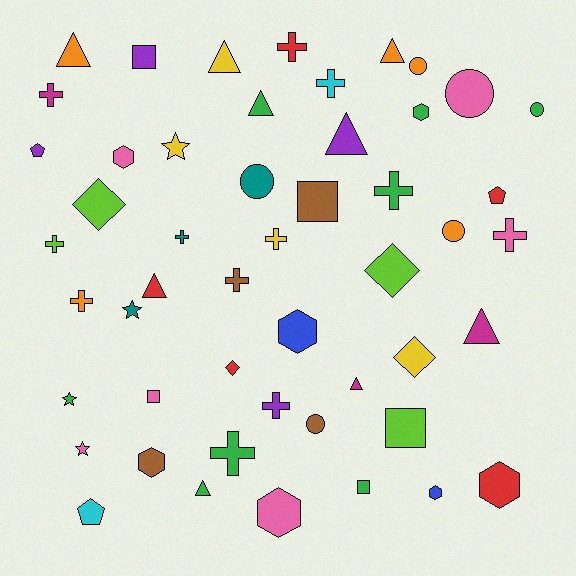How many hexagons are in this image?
There are 7 hexagons.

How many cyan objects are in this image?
There are 2 cyan objects.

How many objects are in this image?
There are 50 objects.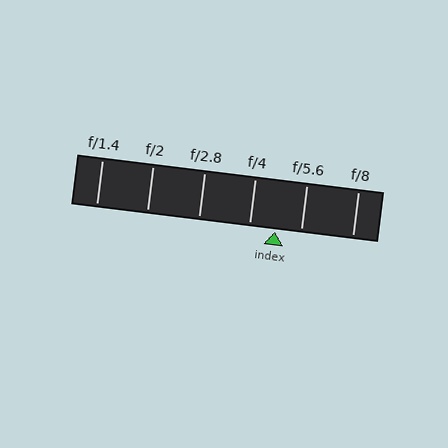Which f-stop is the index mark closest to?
The index mark is closest to f/5.6.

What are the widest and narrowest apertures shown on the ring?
The widest aperture shown is f/1.4 and the narrowest is f/8.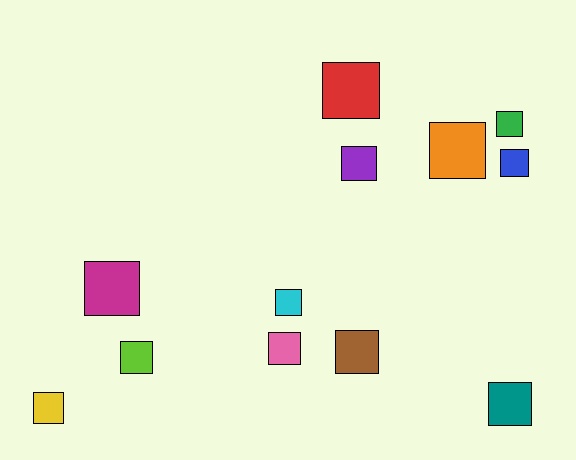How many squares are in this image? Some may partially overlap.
There are 12 squares.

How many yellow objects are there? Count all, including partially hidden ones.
There is 1 yellow object.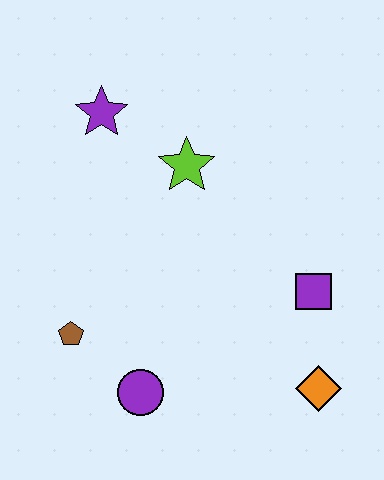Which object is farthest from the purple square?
The purple star is farthest from the purple square.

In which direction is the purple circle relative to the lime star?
The purple circle is below the lime star.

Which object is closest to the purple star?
The lime star is closest to the purple star.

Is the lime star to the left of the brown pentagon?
No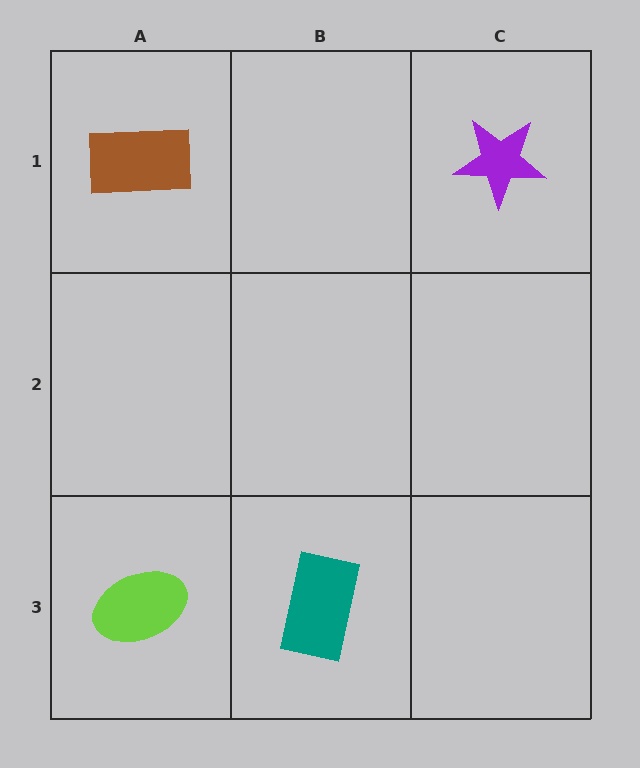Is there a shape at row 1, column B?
No, that cell is empty.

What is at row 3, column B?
A teal rectangle.